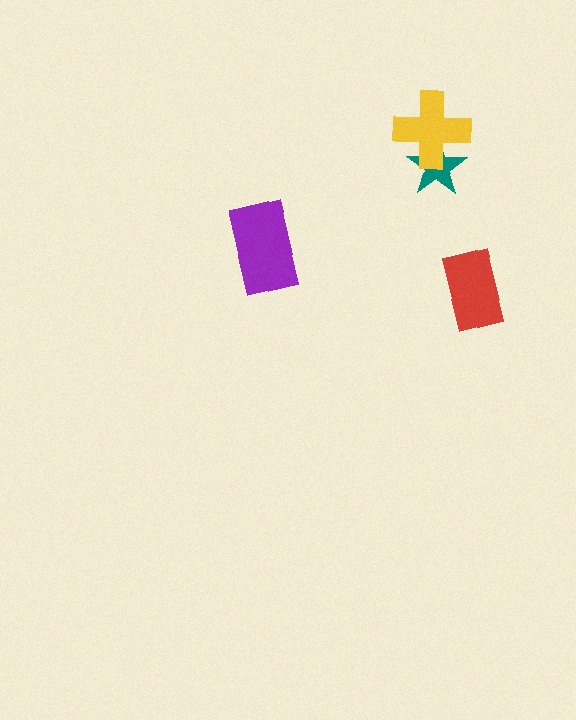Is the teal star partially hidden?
Yes, it is partially covered by another shape.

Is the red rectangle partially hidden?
No, no other shape covers it.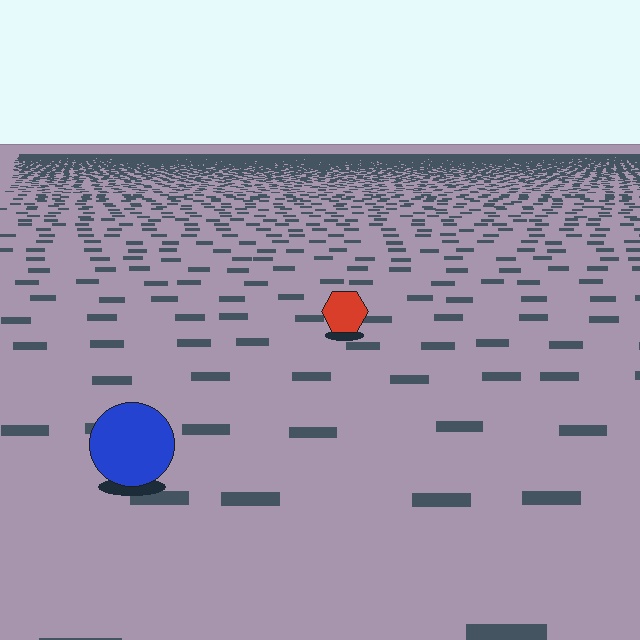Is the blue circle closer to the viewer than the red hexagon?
Yes. The blue circle is closer — you can tell from the texture gradient: the ground texture is coarser near it.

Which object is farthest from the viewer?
The red hexagon is farthest from the viewer. It appears smaller and the ground texture around it is denser.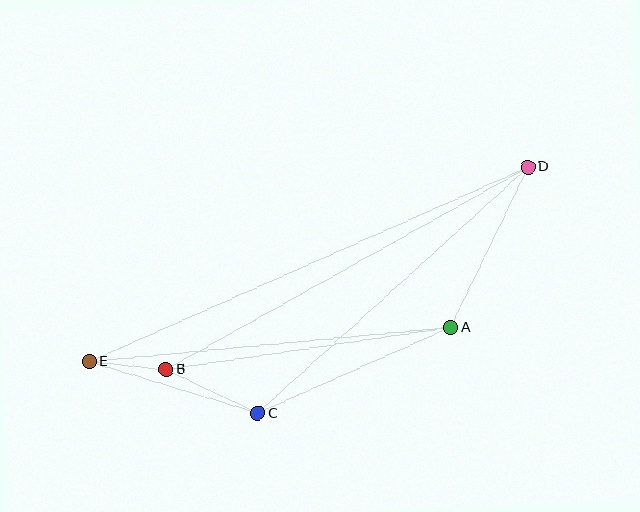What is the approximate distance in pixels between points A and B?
The distance between A and B is approximately 288 pixels.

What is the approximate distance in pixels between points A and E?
The distance between A and E is approximately 363 pixels.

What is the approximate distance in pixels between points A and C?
The distance between A and C is approximately 211 pixels.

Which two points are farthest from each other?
Points D and E are farthest from each other.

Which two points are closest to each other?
Points B and E are closest to each other.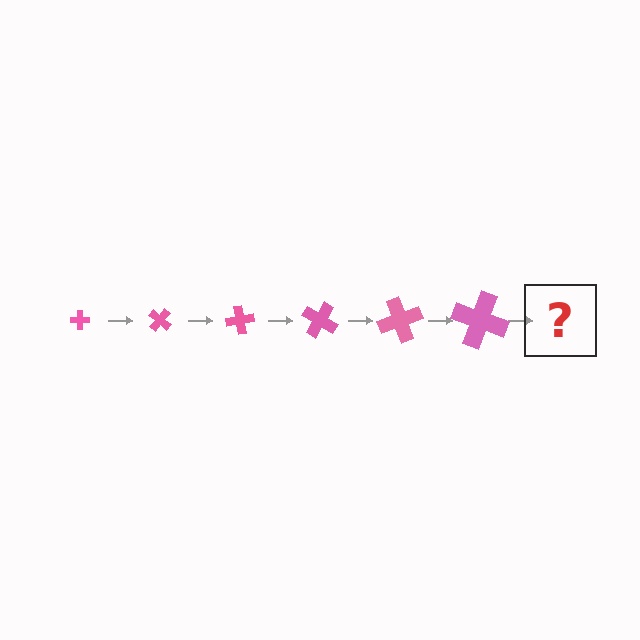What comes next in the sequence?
The next element should be a cross, larger than the previous one and rotated 240 degrees from the start.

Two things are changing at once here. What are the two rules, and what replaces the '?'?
The two rules are that the cross grows larger each step and it rotates 40 degrees each step. The '?' should be a cross, larger than the previous one and rotated 240 degrees from the start.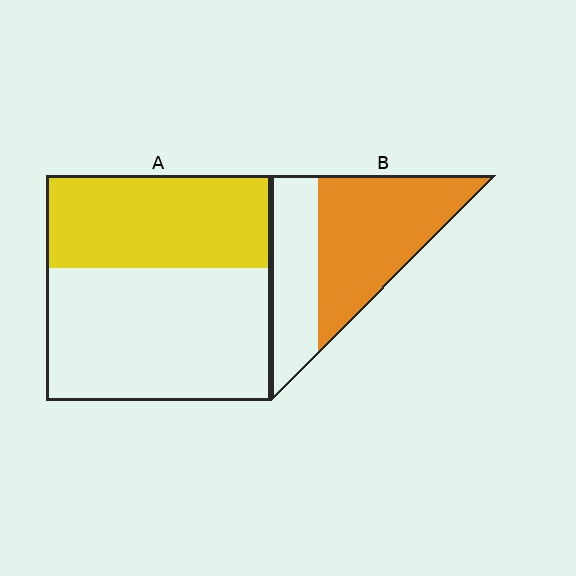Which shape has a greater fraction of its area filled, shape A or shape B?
Shape B.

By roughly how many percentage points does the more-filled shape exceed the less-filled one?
By roughly 20 percentage points (B over A).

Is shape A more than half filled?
No.